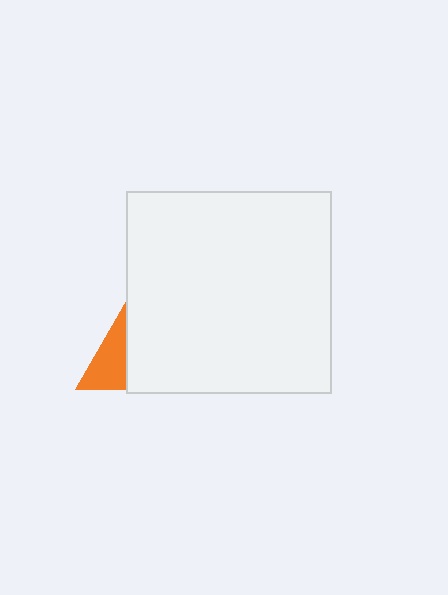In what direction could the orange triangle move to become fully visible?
The orange triangle could move left. That would shift it out from behind the white rectangle entirely.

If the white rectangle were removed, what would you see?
You would see the complete orange triangle.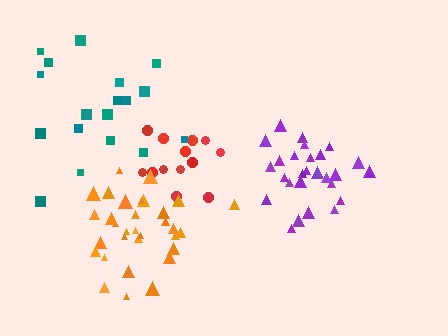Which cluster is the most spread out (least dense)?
Teal.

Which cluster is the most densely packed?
Orange.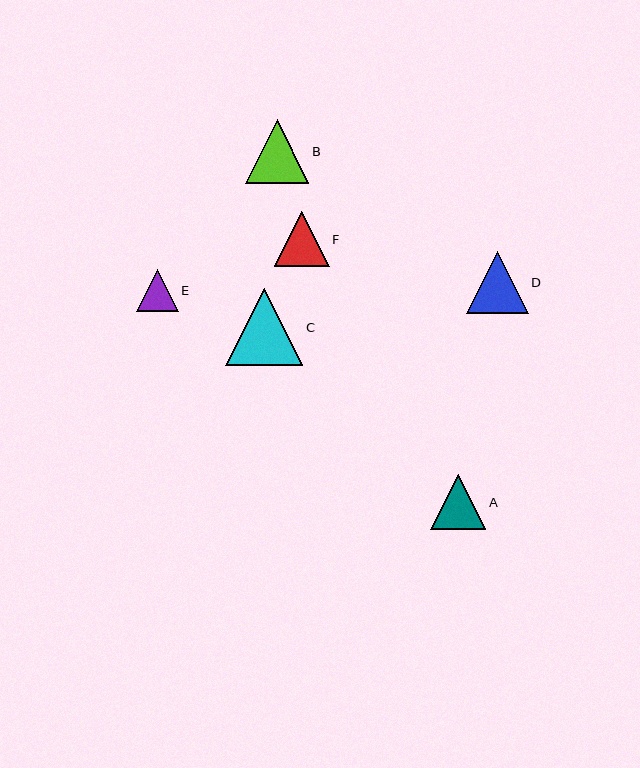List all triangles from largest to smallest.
From largest to smallest: C, B, D, A, F, E.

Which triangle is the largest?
Triangle C is the largest with a size of approximately 77 pixels.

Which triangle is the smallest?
Triangle E is the smallest with a size of approximately 42 pixels.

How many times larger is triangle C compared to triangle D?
Triangle C is approximately 1.2 times the size of triangle D.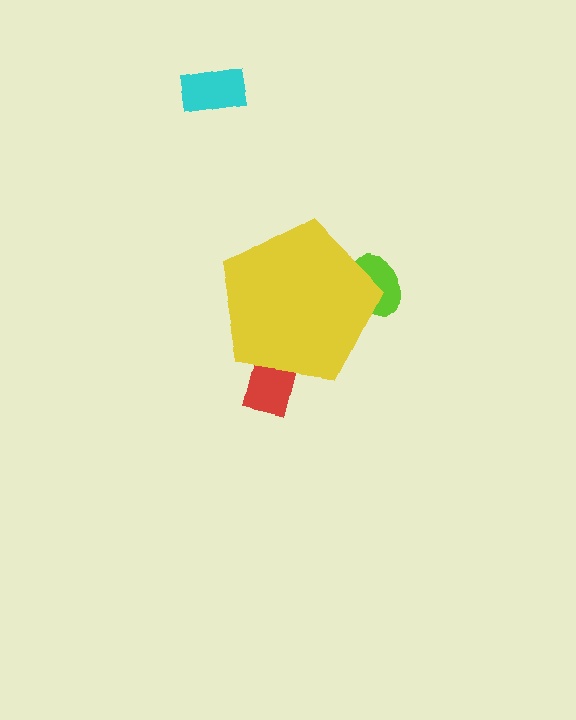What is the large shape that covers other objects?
A yellow pentagon.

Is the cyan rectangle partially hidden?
No, the cyan rectangle is fully visible.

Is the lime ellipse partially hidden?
Yes, the lime ellipse is partially hidden behind the yellow pentagon.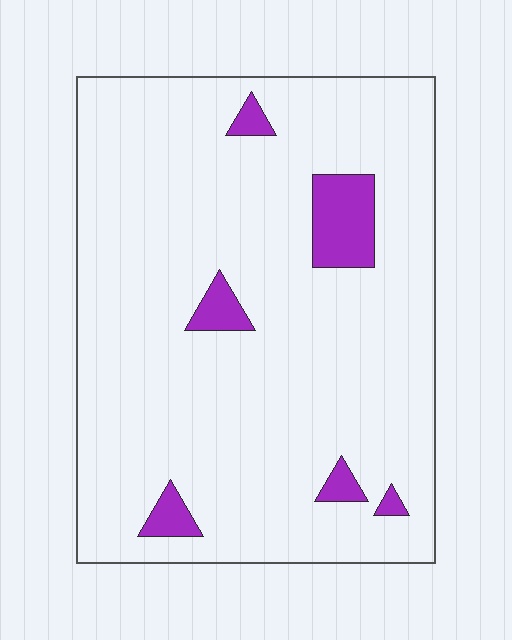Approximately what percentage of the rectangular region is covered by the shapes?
Approximately 10%.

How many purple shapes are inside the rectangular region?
6.